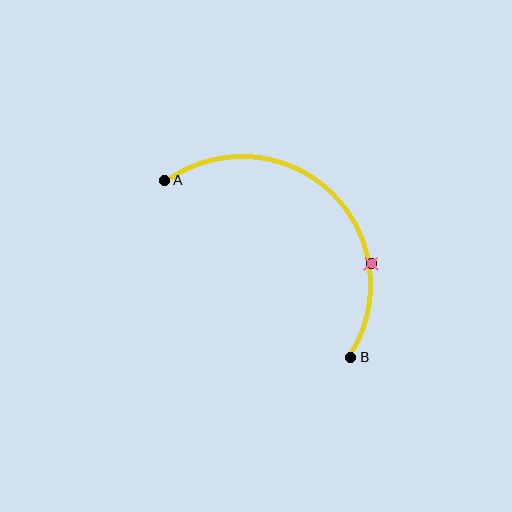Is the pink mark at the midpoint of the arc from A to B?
No. The pink mark lies on the arc but is closer to endpoint B. The arc midpoint would be at the point on the curve equidistant along the arc from both A and B.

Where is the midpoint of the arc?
The arc midpoint is the point on the curve farthest from the straight line joining A and B. It sits above and to the right of that line.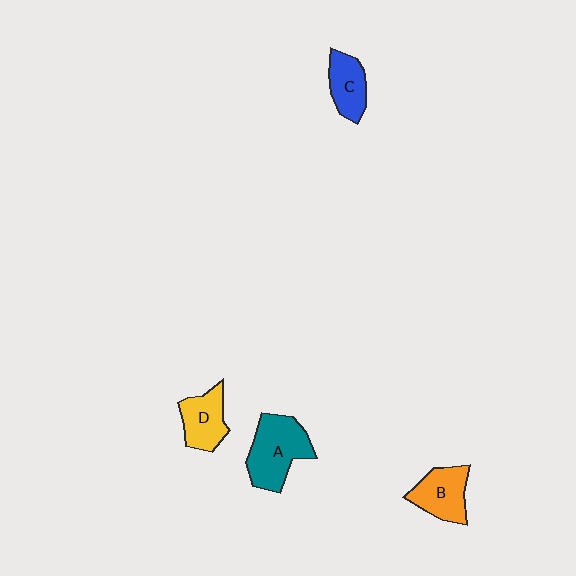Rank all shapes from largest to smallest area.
From largest to smallest: A (teal), B (orange), D (yellow), C (blue).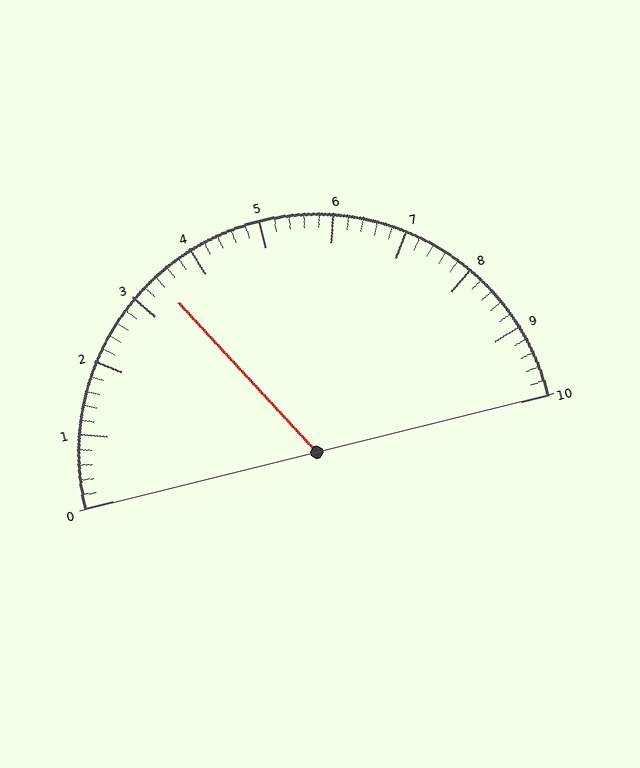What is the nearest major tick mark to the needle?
The nearest major tick mark is 3.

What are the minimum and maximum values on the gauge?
The gauge ranges from 0 to 10.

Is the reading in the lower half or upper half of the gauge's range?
The reading is in the lower half of the range (0 to 10).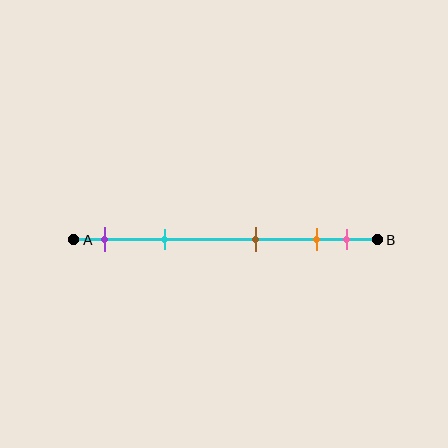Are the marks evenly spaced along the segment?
No, the marks are not evenly spaced.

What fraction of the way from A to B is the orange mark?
The orange mark is approximately 80% (0.8) of the way from A to B.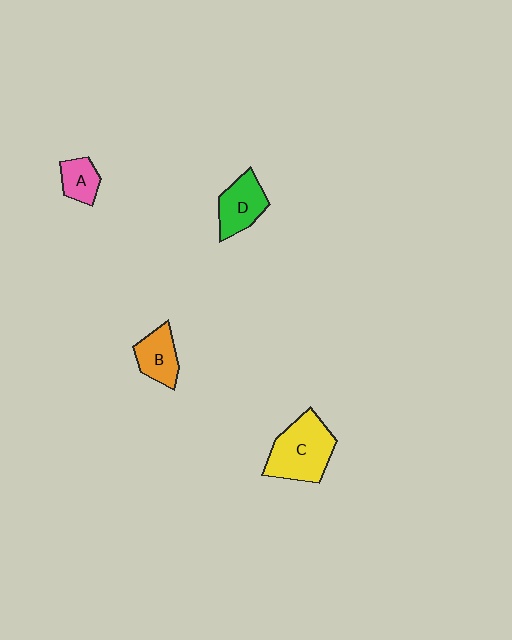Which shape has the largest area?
Shape C (yellow).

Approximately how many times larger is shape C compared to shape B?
Approximately 1.7 times.